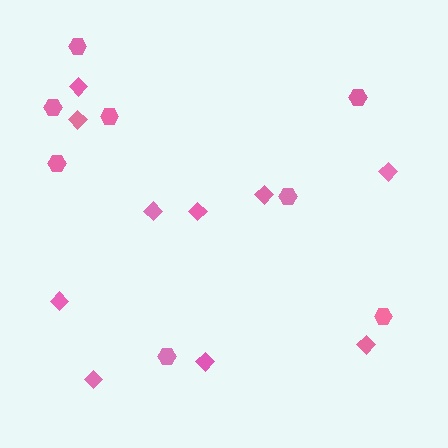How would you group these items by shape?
There are 2 groups: one group of hexagons (8) and one group of diamonds (10).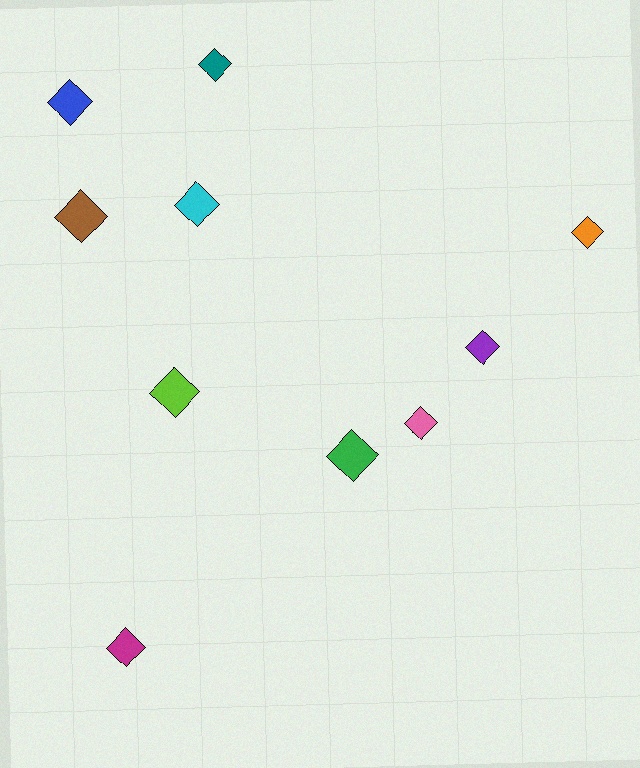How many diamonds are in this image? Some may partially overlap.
There are 10 diamonds.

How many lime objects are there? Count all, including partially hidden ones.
There is 1 lime object.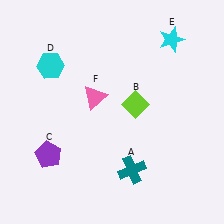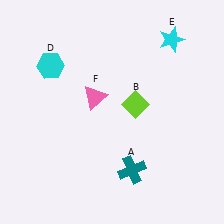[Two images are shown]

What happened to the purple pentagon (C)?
The purple pentagon (C) was removed in Image 2. It was in the bottom-left area of Image 1.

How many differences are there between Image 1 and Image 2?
There is 1 difference between the two images.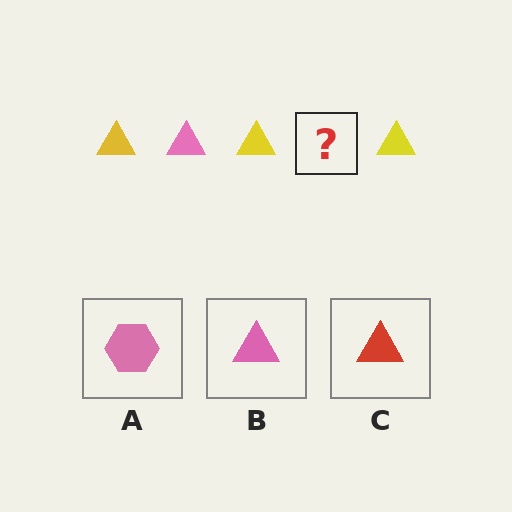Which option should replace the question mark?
Option B.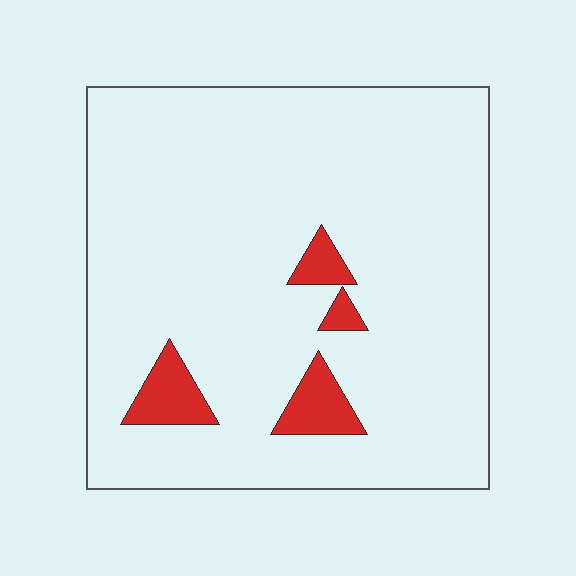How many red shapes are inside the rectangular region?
4.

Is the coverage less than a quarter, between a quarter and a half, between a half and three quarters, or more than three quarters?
Less than a quarter.